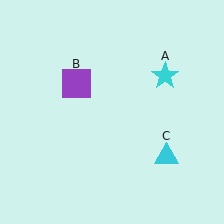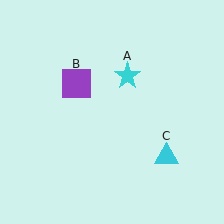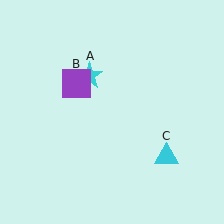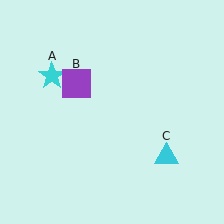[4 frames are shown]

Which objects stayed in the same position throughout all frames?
Purple square (object B) and cyan triangle (object C) remained stationary.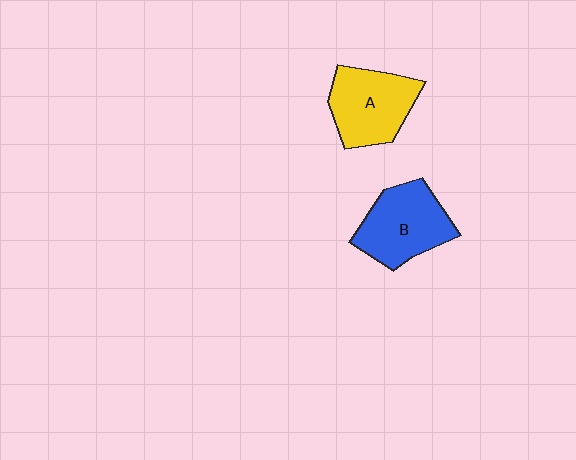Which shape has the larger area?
Shape B (blue).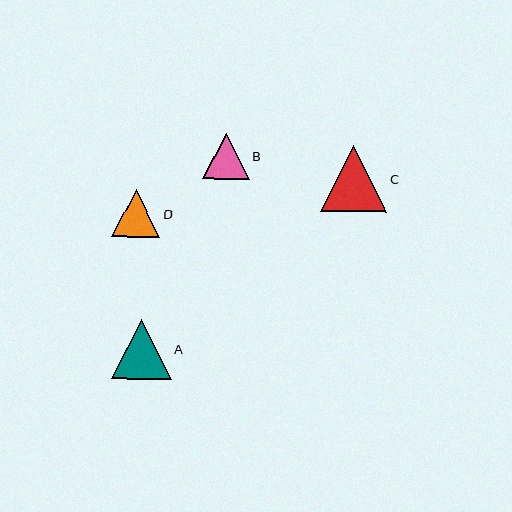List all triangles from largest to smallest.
From largest to smallest: C, A, D, B.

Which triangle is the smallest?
Triangle B is the smallest with a size of approximately 47 pixels.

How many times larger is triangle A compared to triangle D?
Triangle A is approximately 1.2 times the size of triangle D.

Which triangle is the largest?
Triangle C is the largest with a size of approximately 66 pixels.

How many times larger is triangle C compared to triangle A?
Triangle C is approximately 1.1 times the size of triangle A.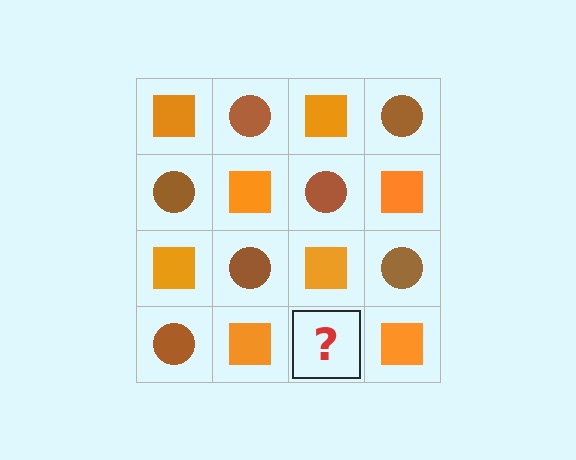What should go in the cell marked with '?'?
The missing cell should contain a brown circle.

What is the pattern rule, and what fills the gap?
The rule is that it alternates orange square and brown circle in a checkerboard pattern. The gap should be filled with a brown circle.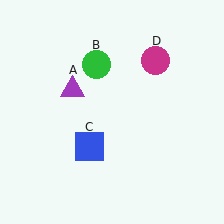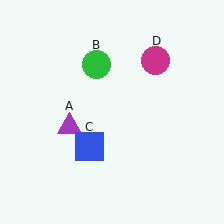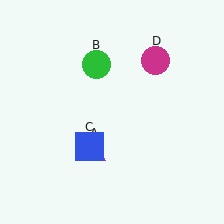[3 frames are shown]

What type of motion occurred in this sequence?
The purple triangle (object A) rotated counterclockwise around the center of the scene.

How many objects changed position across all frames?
1 object changed position: purple triangle (object A).